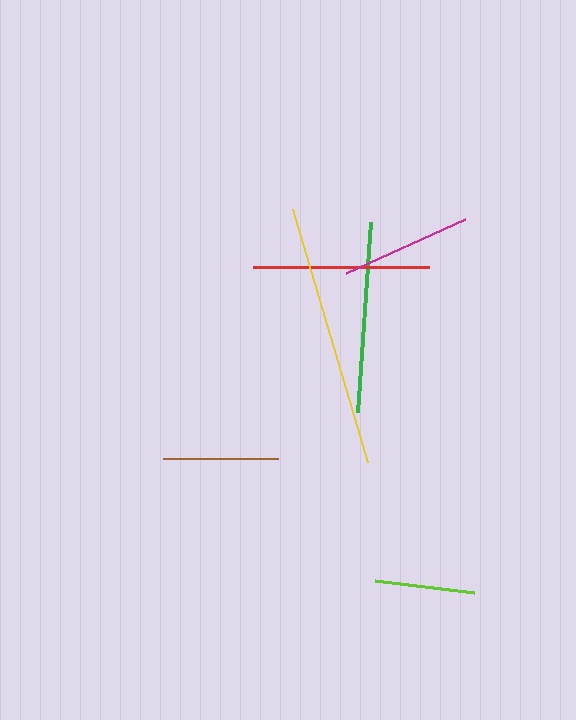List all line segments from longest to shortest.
From longest to shortest: yellow, green, red, magenta, brown, lime.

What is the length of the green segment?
The green segment is approximately 190 pixels long.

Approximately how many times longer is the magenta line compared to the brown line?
The magenta line is approximately 1.1 times the length of the brown line.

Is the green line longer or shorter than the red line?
The green line is longer than the red line.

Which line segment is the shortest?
The lime line is the shortest at approximately 100 pixels.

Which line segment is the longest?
The yellow line is the longest at approximately 264 pixels.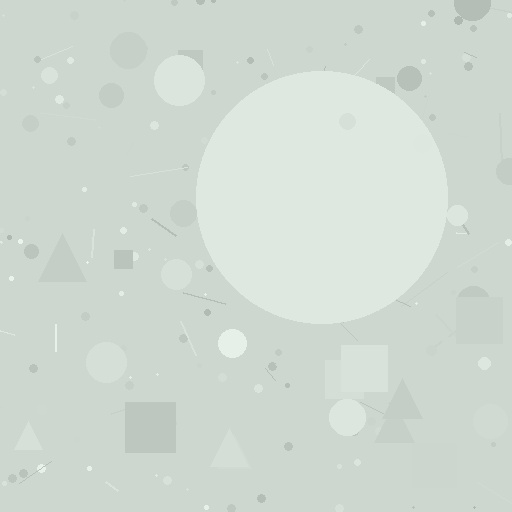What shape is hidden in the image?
A circle is hidden in the image.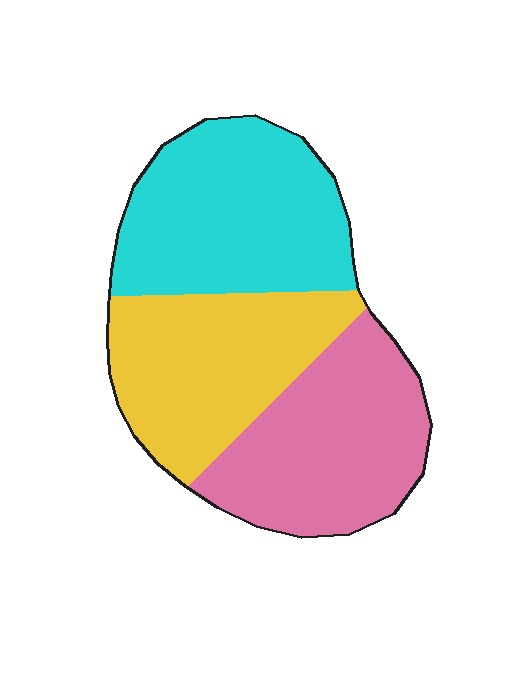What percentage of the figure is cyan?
Cyan takes up about three eighths (3/8) of the figure.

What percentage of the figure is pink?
Pink takes up about one third (1/3) of the figure.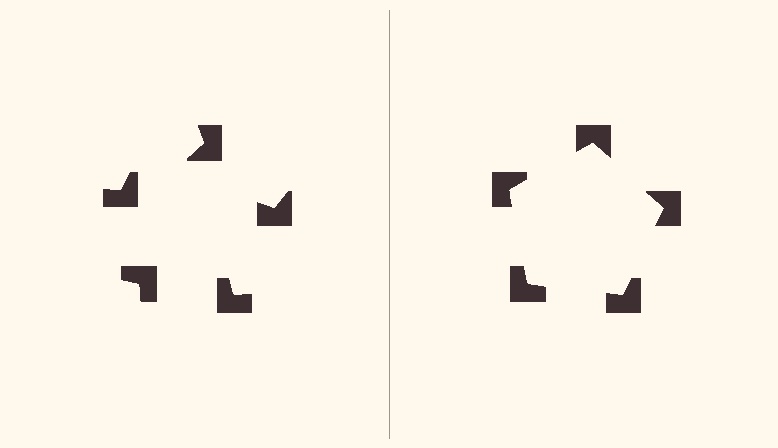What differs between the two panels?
The notched squares are positioned identically on both sides; only the wedge orientations differ. On the right they align to a pentagon; on the left they are misaligned.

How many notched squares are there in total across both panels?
10 — 5 on each side.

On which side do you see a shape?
An illusory pentagon appears on the right side. On the left side the wedge cuts are rotated, so no coherent shape forms.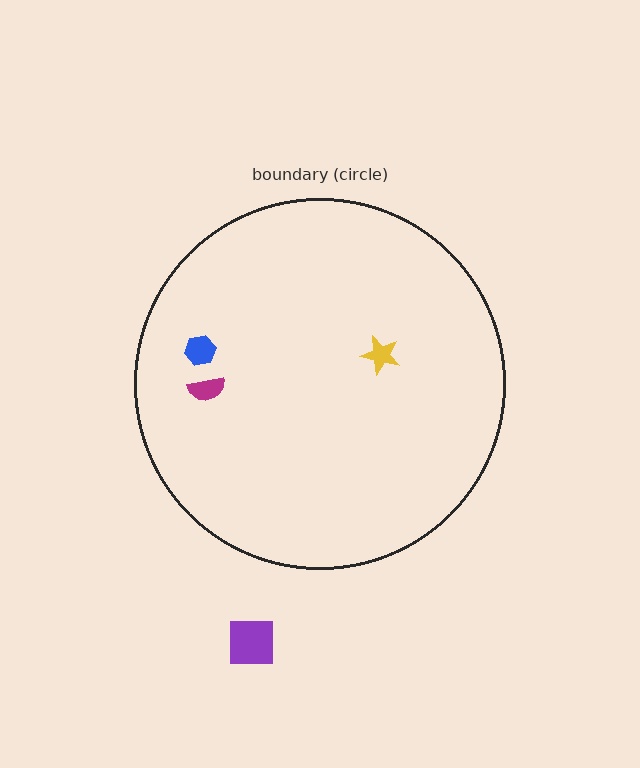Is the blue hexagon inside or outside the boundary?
Inside.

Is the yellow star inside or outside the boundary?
Inside.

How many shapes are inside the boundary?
3 inside, 1 outside.